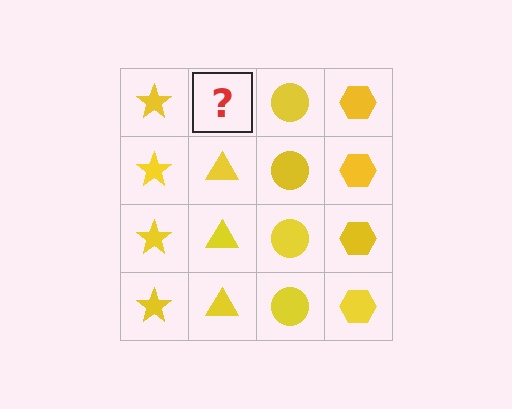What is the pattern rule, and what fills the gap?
The rule is that each column has a consistent shape. The gap should be filled with a yellow triangle.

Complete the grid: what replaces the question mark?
The question mark should be replaced with a yellow triangle.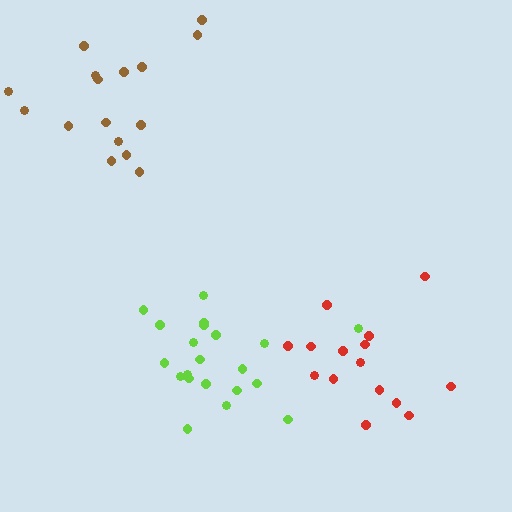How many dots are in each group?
Group 1: 16 dots, Group 2: 15 dots, Group 3: 21 dots (52 total).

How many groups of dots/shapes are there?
There are 3 groups.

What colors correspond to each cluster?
The clusters are colored: brown, red, lime.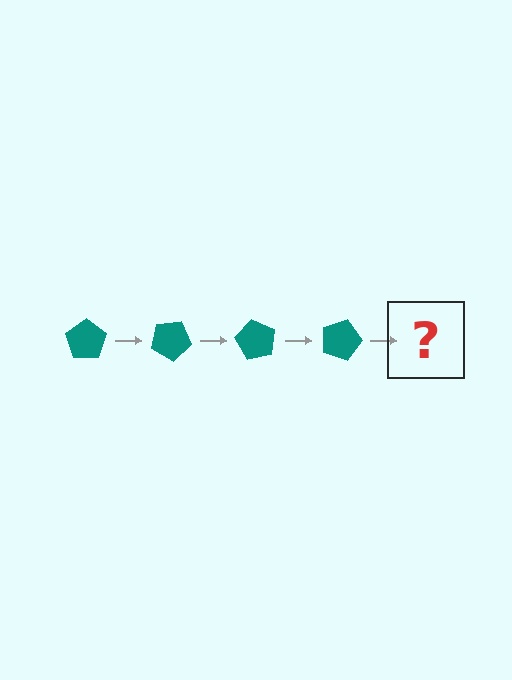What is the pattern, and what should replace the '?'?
The pattern is that the pentagon rotates 30 degrees each step. The '?' should be a teal pentagon rotated 120 degrees.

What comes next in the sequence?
The next element should be a teal pentagon rotated 120 degrees.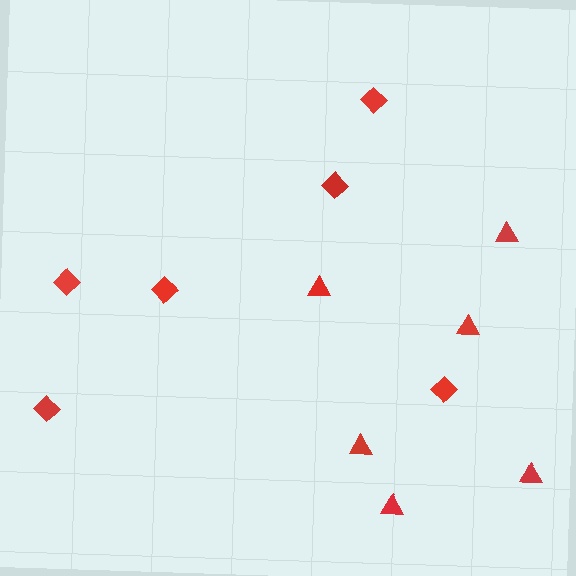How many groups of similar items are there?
There are 2 groups: one group of diamonds (6) and one group of triangles (6).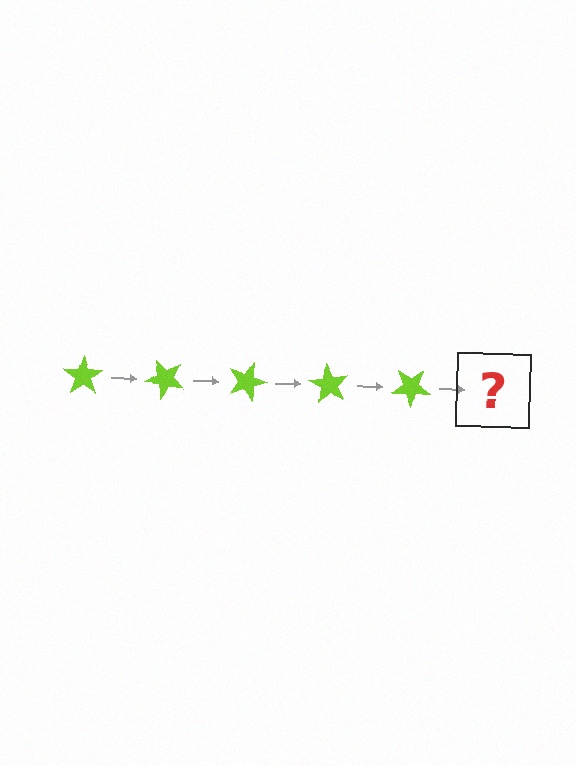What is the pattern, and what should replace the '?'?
The pattern is that the star rotates 45 degrees each step. The '?' should be a lime star rotated 225 degrees.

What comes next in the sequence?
The next element should be a lime star rotated 225 degrees.